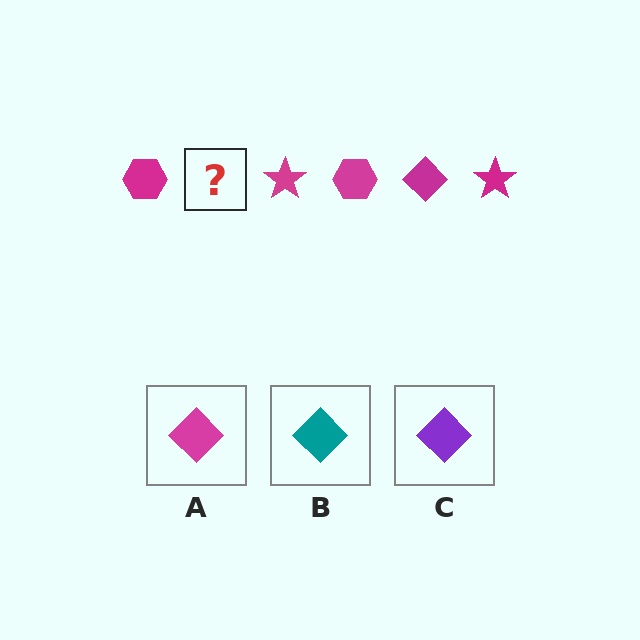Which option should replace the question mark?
Option A.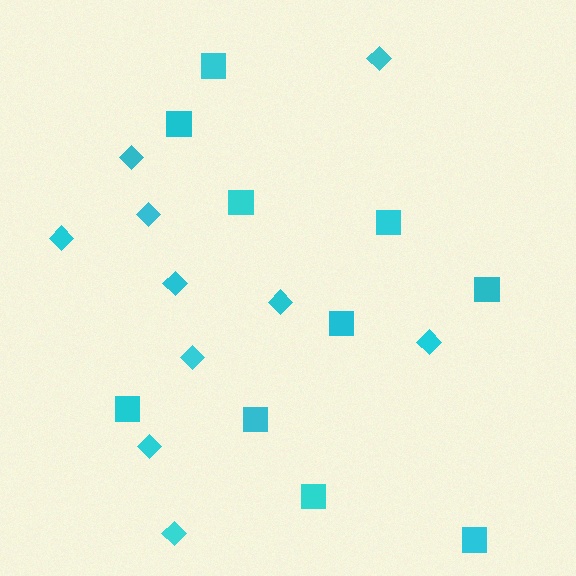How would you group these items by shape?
There are 2 groups: one group of squares (10) and one group of diamonds (10).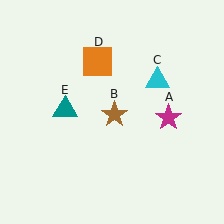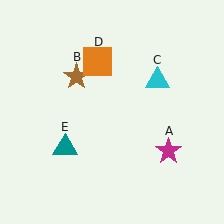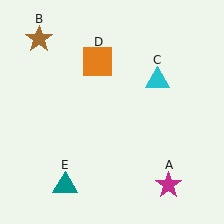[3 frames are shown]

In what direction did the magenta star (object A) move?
The magenta star (object A) moved down.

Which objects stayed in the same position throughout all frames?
Cyan triangle (object C) and orange square (object D) remained stationary.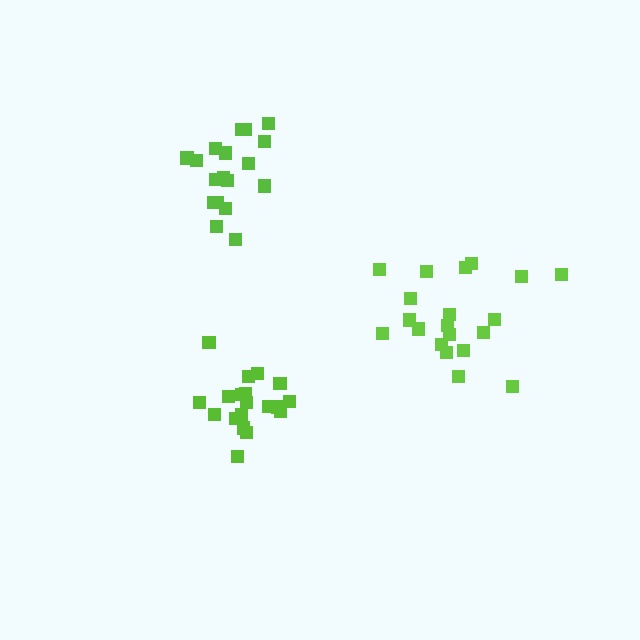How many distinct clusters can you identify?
There are 3 distinct clusters.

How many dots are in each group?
Group 1: 18 dots, Group 2: 19 dots, Group 3: 20 dots (57 total).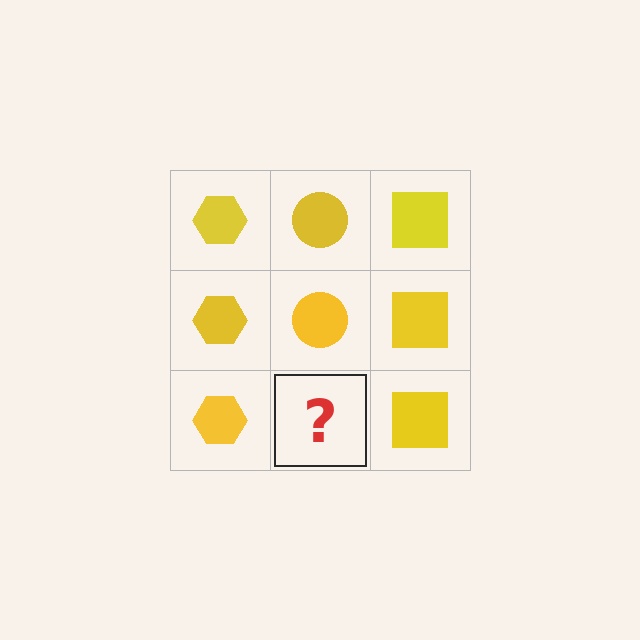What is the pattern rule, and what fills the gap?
The rule is that each column has a consistent shape. The gap should be filled with a yellow circle.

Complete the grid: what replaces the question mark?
The question mark should be replaced with a yellow circle.